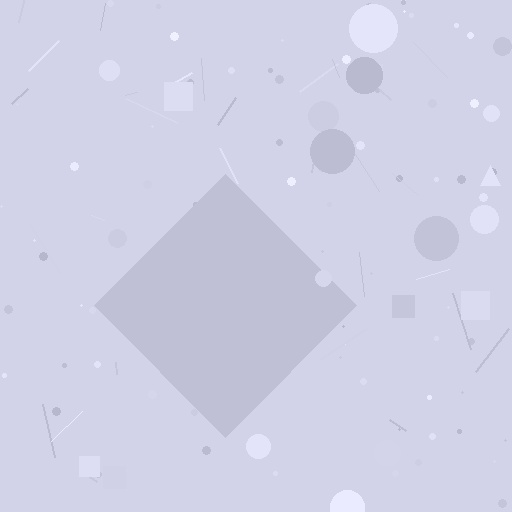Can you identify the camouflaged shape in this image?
The camouflaged shape is a diamond.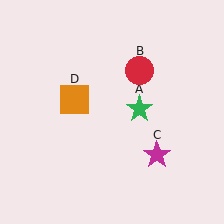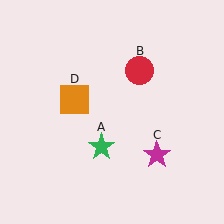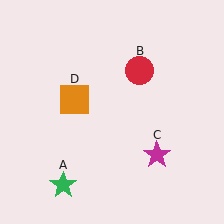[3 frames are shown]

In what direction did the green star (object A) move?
The green star (object A) moved down and to the left.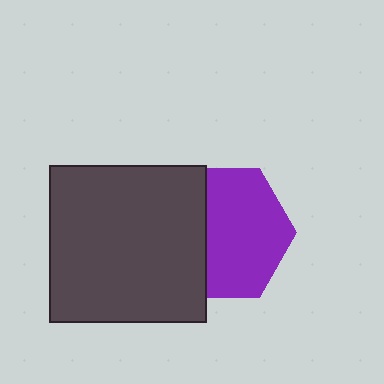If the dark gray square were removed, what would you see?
You would see the complete purple hexagon.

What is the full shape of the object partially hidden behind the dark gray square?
The partially hidden object is a purple hexagon.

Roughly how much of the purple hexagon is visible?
About half of it is visible (roughly 63%).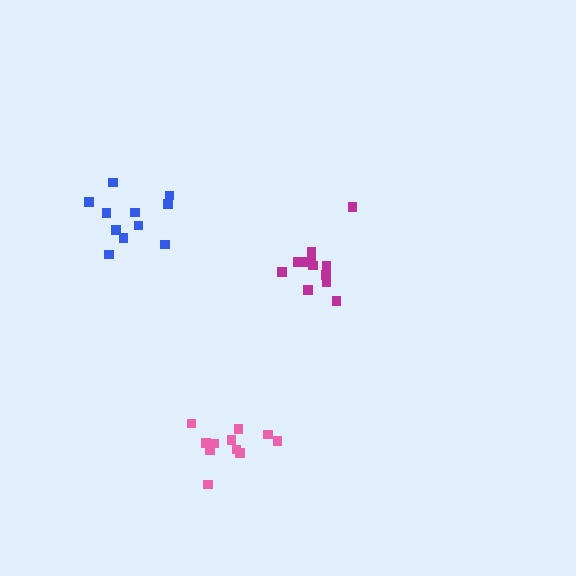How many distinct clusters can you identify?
There are 3 distinct clusters.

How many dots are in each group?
Group 1: 12 dots, Group 2: 11 dots, Group 3: 11 dots (34 total).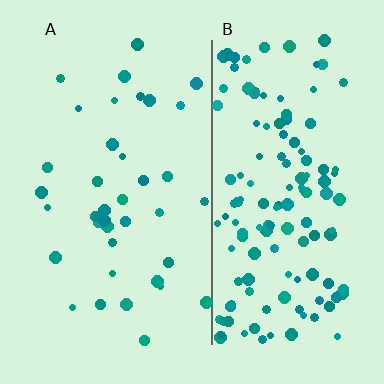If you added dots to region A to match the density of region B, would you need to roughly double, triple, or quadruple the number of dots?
Approximately quadruple.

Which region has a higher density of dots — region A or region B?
B (the right).